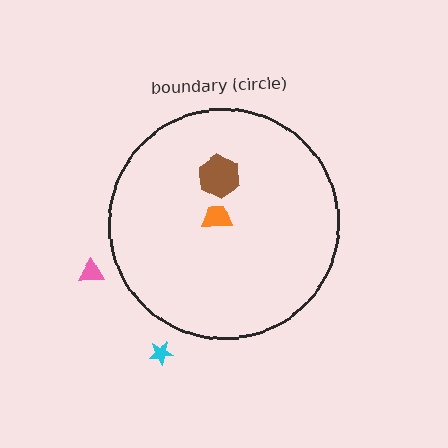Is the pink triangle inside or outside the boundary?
Outside.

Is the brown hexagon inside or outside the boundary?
Inside.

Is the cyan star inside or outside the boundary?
Outside.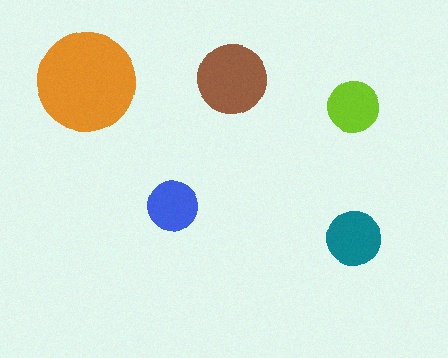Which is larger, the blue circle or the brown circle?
The brown one.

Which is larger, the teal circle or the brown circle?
The brown one.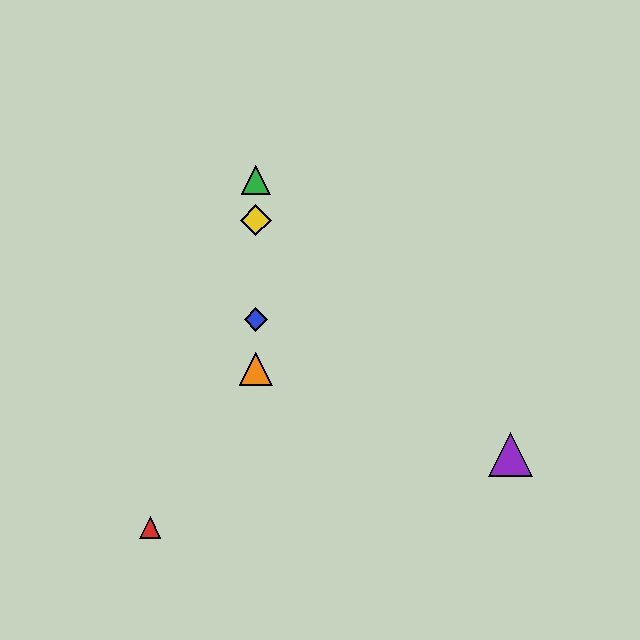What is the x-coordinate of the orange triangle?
The orange triangle is at x≈256.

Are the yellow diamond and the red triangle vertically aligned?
No, the yellow diamond is at x≈256 and the red triangle is at x≈150.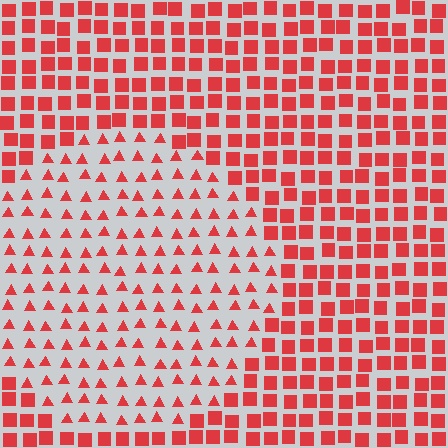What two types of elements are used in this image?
The image uses triangles inside the circle region and squares outside it.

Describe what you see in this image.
The image is filled with small red elements arranged in a uniform grid. A circle-shaped region contains triangles, while the surrounding area contains squares. The boundary is defined purely by the change in element shape.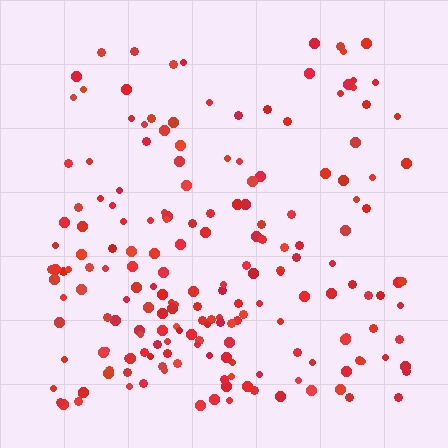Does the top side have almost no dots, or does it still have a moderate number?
Still a moderate number, just noticeably fewer than the bottom.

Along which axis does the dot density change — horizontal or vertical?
Vertical.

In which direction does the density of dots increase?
From top to bottom, with the bottom side densest.